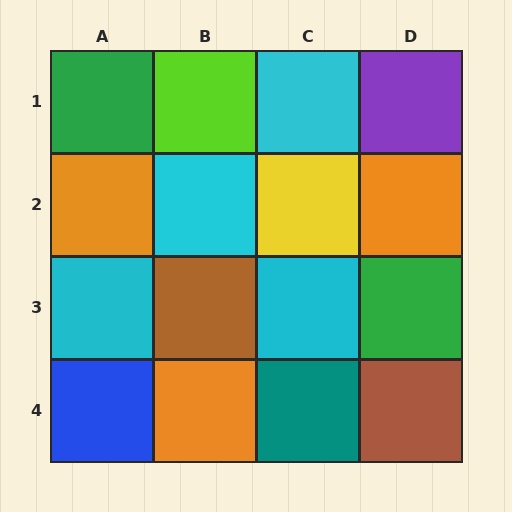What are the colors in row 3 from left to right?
Cyan, brown, cyan, green.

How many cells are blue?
1 cell is blue.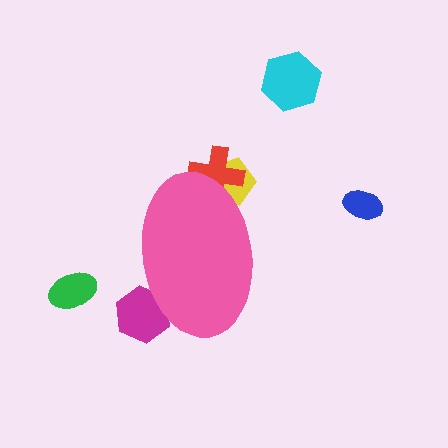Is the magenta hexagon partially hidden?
Yes, the magenta hexagon is partially hidden behind the pink ellipse.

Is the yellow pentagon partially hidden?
Yes, the yellow pentagon is partially hidden behind the pink ellipse.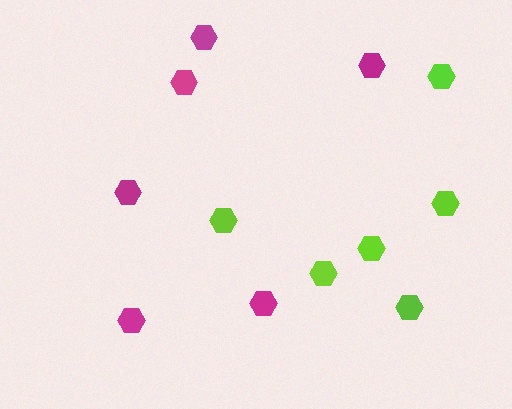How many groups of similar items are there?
There are 2 groups: one group of magenta hexagons (6) and one group of lime hexagons (6).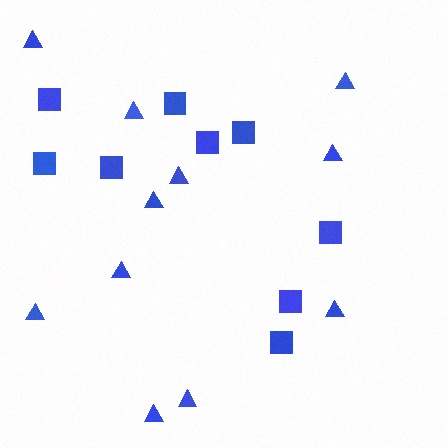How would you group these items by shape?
There are 2 groups: one group of triangles (11) and one group of squares (9).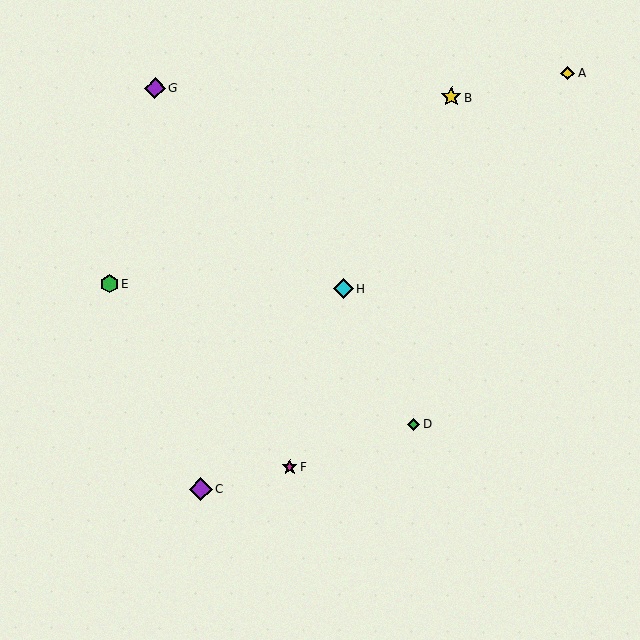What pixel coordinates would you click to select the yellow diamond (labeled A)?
Click at (567, 73) to select the yellow diamond A.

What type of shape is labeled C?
Shape C is a purple diamond.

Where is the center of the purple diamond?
The center of the purple diamond is at (201, 489).